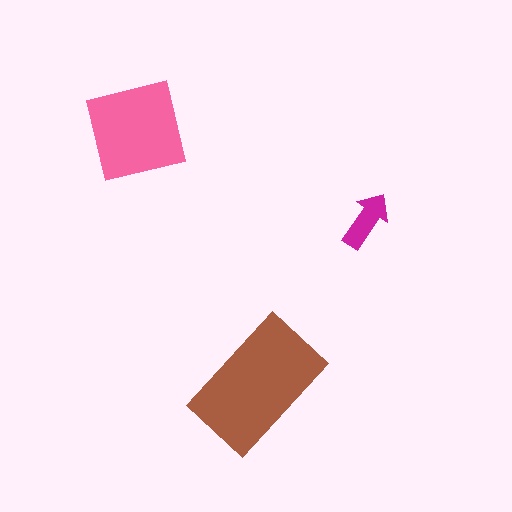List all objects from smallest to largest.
The magenta arrow, the pink square, the brown rectangle.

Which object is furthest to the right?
The magenta arrow is rightmost.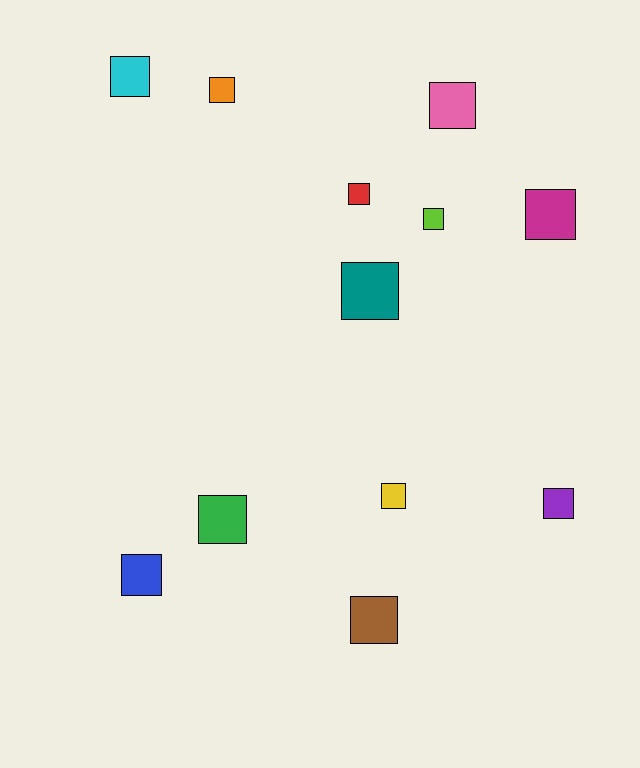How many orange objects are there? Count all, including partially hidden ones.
There is 1 orange object.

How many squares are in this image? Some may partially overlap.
There are 12 squares.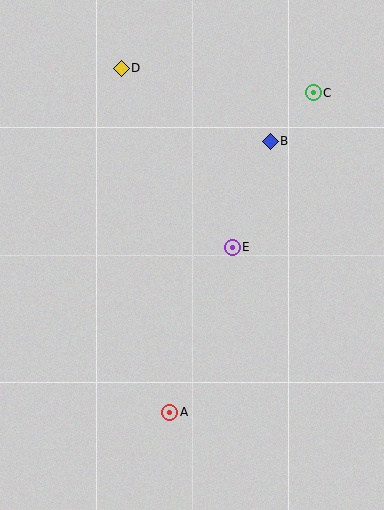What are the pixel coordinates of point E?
Point E is at (232, 247).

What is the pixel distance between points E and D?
The distance between E and D is 211 pixels.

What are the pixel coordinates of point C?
Point C is at (313, 93).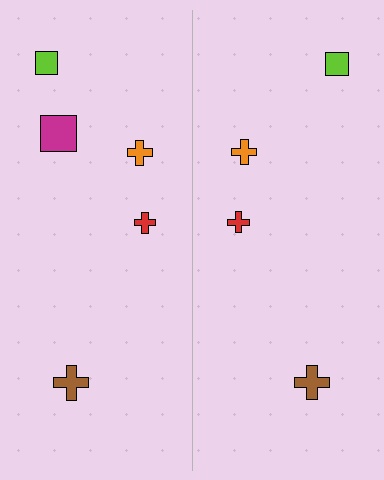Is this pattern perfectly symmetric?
No, the pattern is not perfectly symmetric. A magenta square is missing from the right side.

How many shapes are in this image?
There are 9 shapes in this image.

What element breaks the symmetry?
A magenta square is missing from the right side.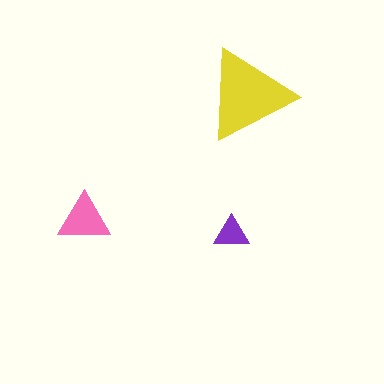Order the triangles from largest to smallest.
the yellow one, the pink one, the purple one.